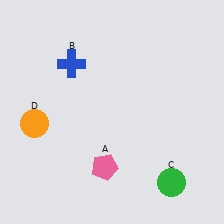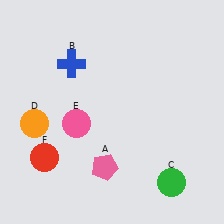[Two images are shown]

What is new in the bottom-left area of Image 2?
A red circle (F) was added in the bottom-left area of Image 2.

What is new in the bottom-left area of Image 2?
A pink circle (E) was added in the bottom-left area of Image 2.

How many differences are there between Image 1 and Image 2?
There are 2 differences between the two images.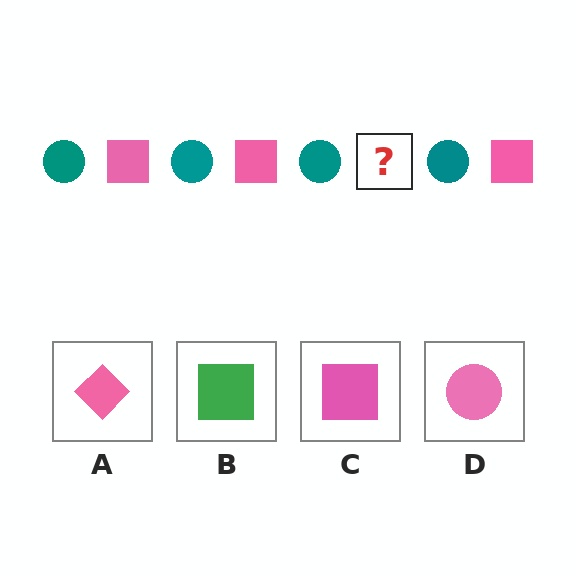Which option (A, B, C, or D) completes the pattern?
C.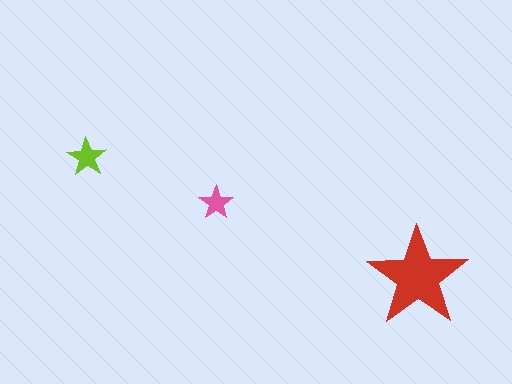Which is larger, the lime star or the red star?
The red one.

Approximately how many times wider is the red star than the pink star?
About 3 times wider.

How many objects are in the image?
There are 3 objects in the image.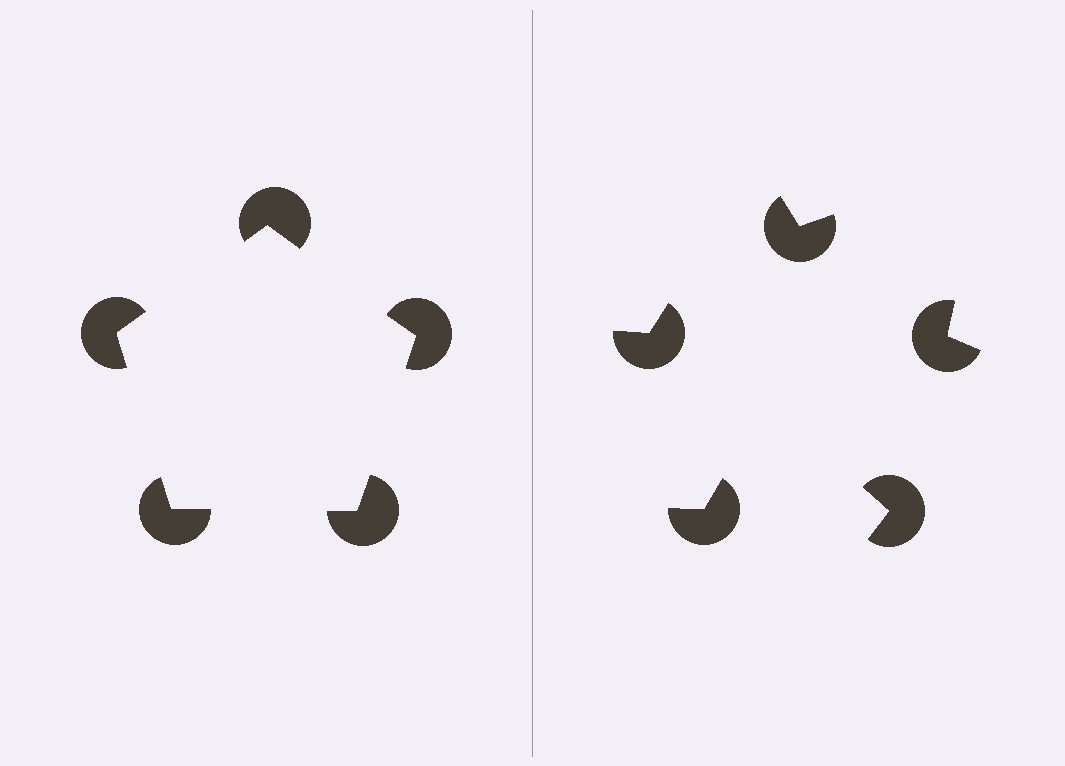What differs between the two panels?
The pac-man discs are positioned identically on both sides; only the wedge orientations differ. On the left they align to a pentagon; on the right they are misaligned.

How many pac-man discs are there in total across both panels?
10 — 5 on each side.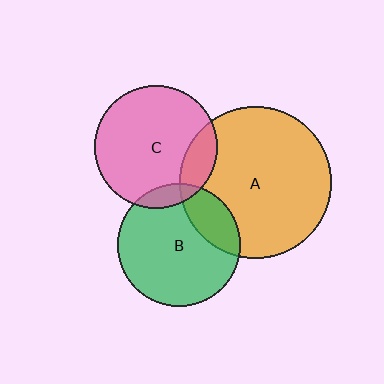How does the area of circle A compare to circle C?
Approximately 1.5 times.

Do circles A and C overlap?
Yes.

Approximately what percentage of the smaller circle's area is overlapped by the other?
Approximately 15%.